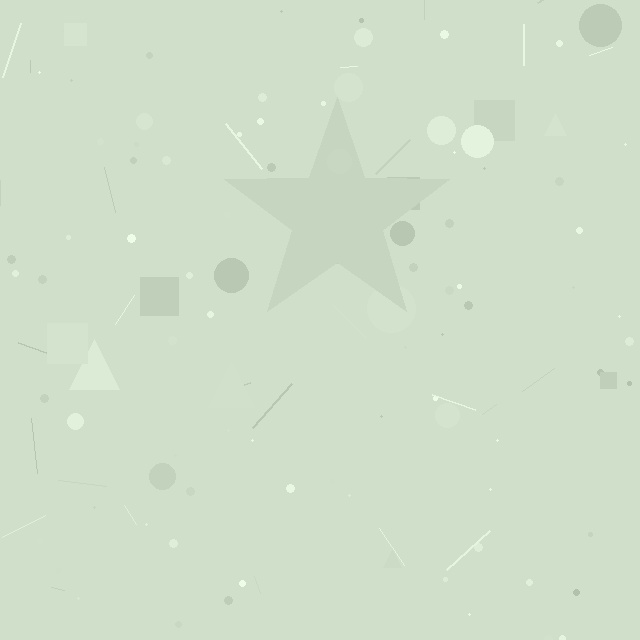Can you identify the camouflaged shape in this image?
The camouflaged shape is a star.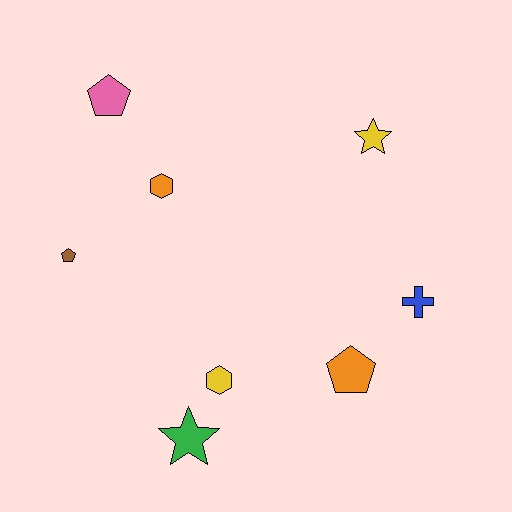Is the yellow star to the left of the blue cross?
Yes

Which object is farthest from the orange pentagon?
The pink pentagon is farthest from the orange pentagon.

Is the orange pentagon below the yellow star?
Yes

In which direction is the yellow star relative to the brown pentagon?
The yellow star is to the right of the brown pentagon.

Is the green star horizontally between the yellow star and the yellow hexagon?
No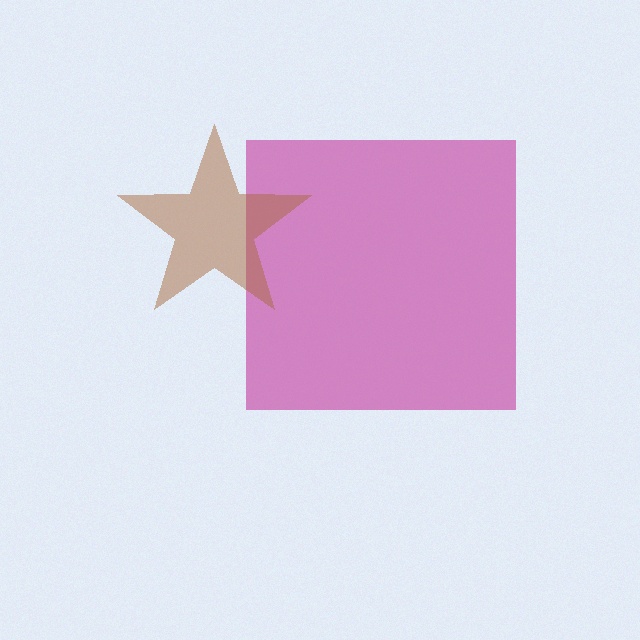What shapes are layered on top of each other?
The layered shapes are: a magenta square, a brown star.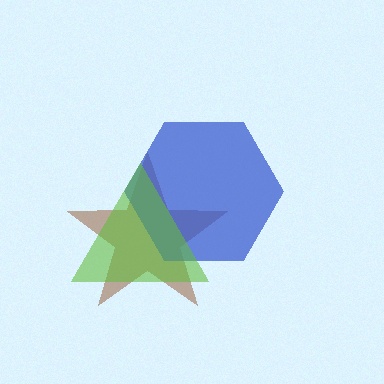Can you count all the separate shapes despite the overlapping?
Yes, there are 3 separate shapes.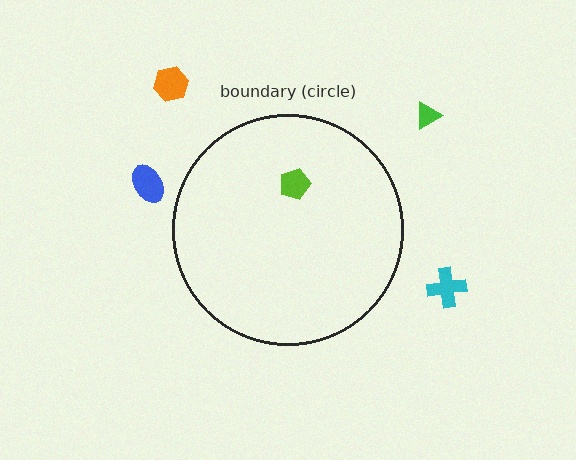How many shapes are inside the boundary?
1 inside, 4 outside.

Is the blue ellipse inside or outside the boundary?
Outside.